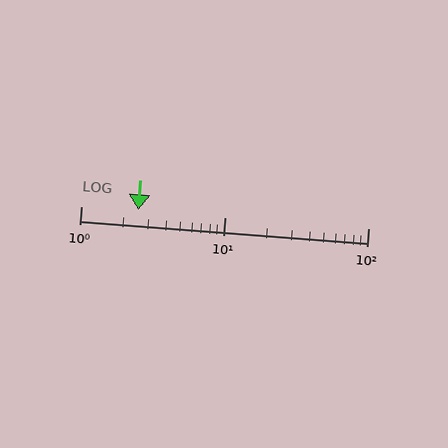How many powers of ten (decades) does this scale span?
The scale spans 2 decades, from 1 to 100.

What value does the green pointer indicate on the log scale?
The pointer indicates approximately 2.5.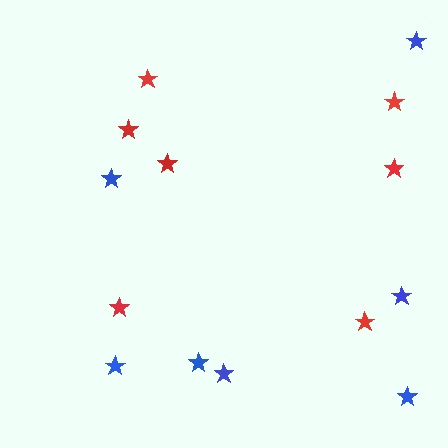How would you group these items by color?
There are 2 groups: one group of blue stars (7) and one group of red stars (7).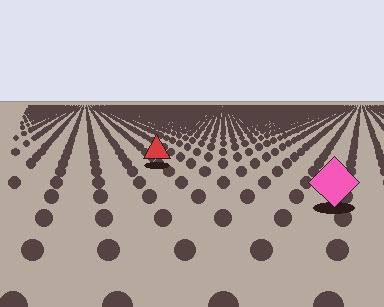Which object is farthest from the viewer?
The red triangle is farthest from the viewer. It appears smaller and the ground texture around it is denser.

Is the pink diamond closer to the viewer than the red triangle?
Yes. The pink diamond is closer — you can tell from the texture gradient: the ground texture is coarser near it.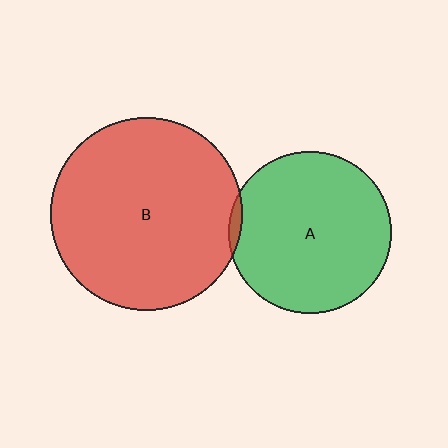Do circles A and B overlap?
Yes.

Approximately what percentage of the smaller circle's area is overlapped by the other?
Approximately 5%.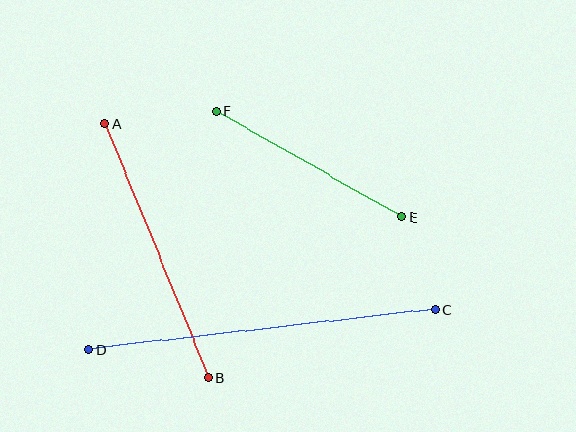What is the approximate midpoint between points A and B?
The midpoint is at approximately (156, 251) pixels.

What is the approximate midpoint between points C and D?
The midpoint is at approximately (262, 329) pixels.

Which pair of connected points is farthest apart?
Points C and D are farthest apart.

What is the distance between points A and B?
The distance is approximately 275 pixels.